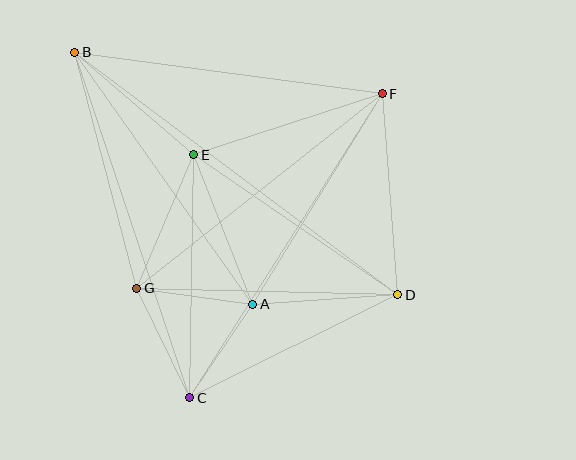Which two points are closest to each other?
Points A and C are closest to each other.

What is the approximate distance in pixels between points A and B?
The distance between A and B is approximately 309 pixels.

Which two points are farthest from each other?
Points B and D are farthest from each other.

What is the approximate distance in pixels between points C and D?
The distance between C and D is approximately 232 pixels.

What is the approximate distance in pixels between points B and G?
The distance between B and G is approximately 244 pixels.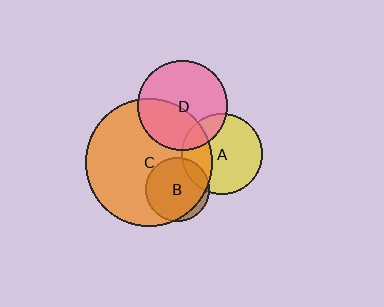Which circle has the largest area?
Circle C (orange).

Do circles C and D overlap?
Yes.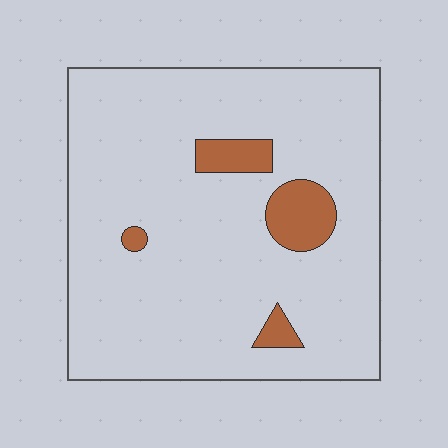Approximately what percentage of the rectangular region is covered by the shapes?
Approximately 10%.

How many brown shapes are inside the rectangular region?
4.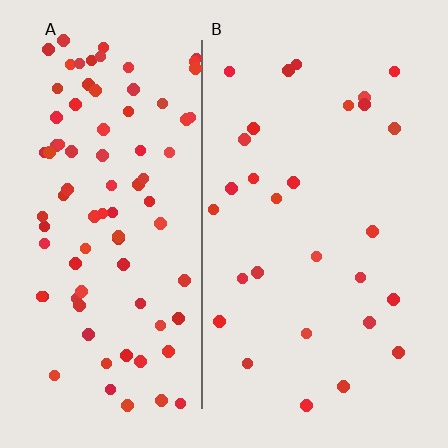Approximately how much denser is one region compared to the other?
Approximately 3.1× — region A over region B.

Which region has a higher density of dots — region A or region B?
A (the left).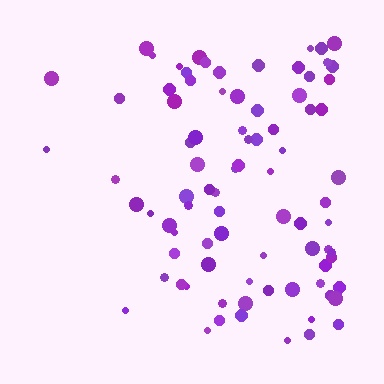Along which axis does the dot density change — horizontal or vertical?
Horizontal.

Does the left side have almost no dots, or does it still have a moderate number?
Still a moderate number, just noticeably fewer than the right.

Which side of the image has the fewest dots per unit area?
The left.